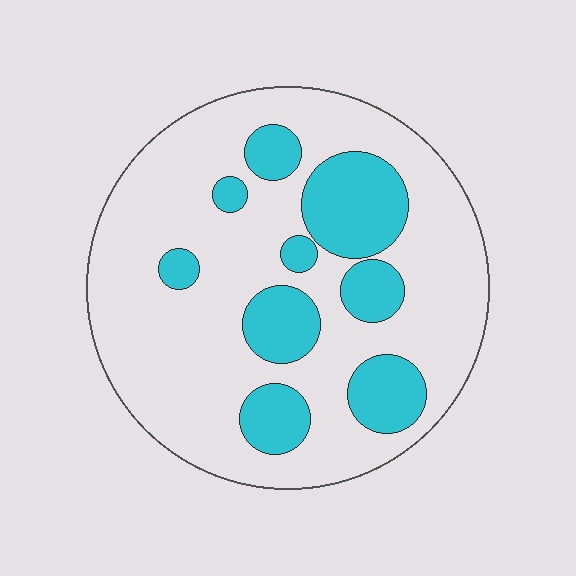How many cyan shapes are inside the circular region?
9.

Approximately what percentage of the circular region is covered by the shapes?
Approximately 25%.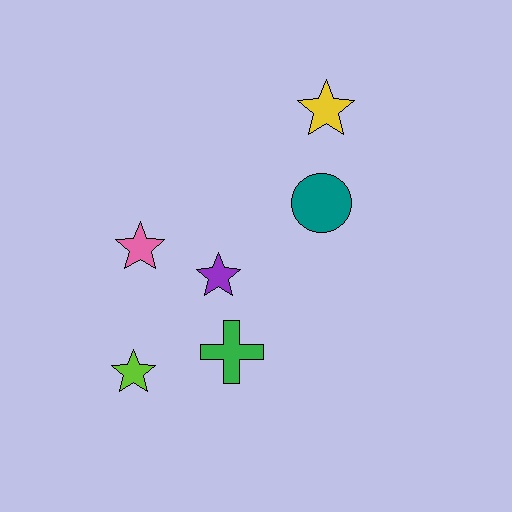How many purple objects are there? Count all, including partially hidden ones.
There is 1 purple object.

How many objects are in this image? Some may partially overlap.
There are 6 objects.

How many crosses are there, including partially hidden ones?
There is 1 cross.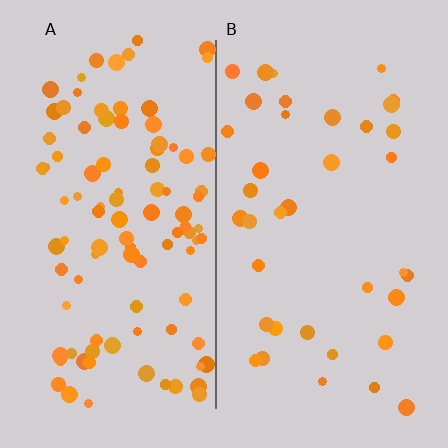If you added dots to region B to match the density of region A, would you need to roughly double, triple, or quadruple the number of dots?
Approximately triple.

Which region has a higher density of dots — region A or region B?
A (the left).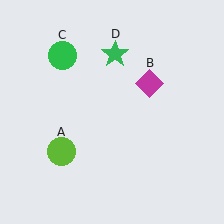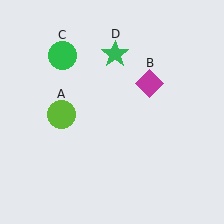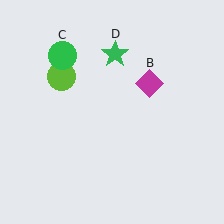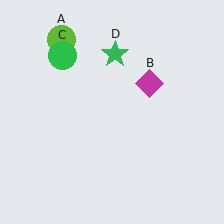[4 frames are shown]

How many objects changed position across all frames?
1 object changed position: lime circle (object A).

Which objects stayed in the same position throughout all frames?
Magenta diamond (object B) and green circle (object C) and green star (object D) remained stationary.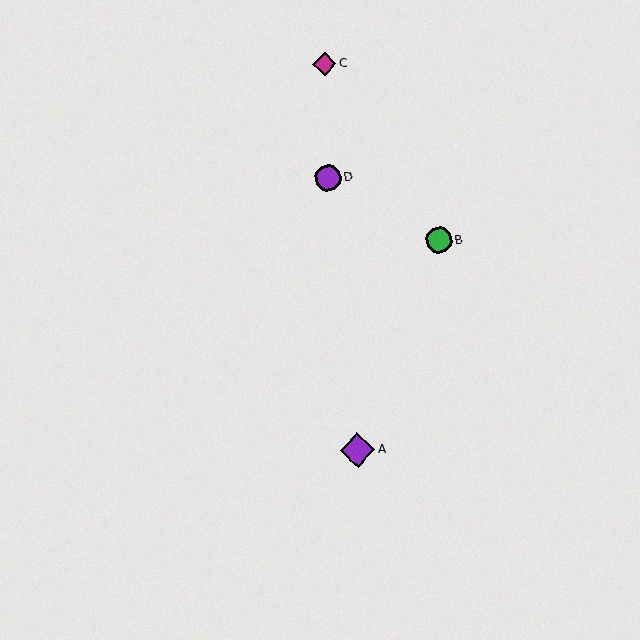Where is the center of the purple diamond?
The center of the purple diamond is at (357, 450).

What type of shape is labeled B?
Shape B is a green circle.